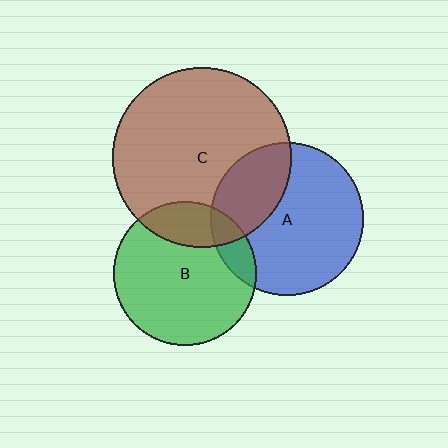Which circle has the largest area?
Circle C (brown).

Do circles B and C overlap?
Yes.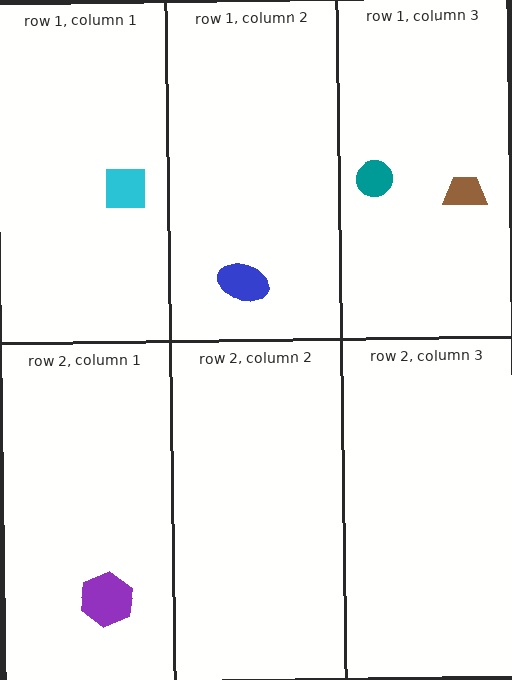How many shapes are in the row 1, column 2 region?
1.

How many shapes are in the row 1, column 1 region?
1.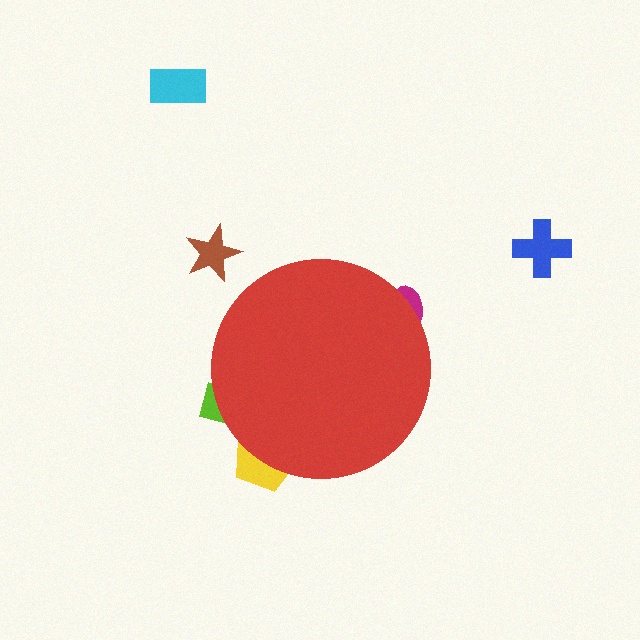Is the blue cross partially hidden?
No, the blue cross is fully visible.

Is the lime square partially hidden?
Yes, the lime square is partially hidden behind the red circle.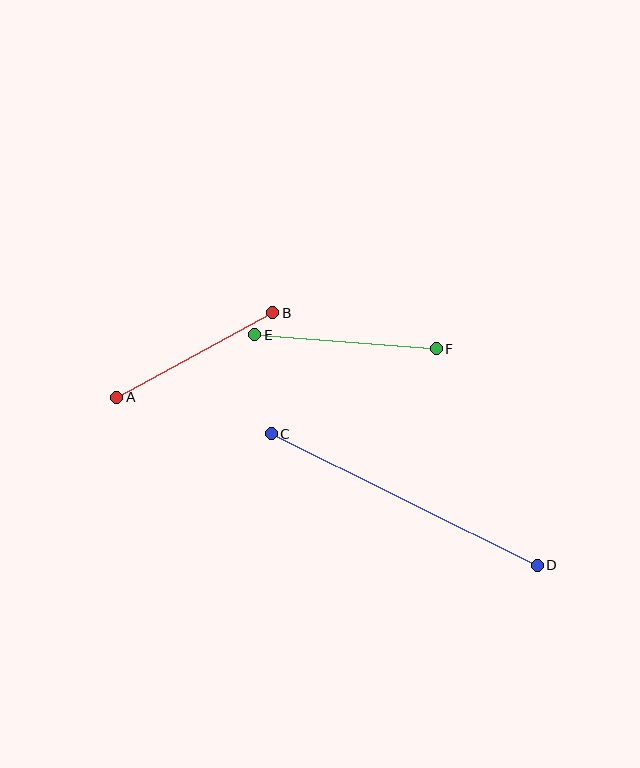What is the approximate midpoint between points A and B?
The midpoint is at approximately (195, 355) pixels.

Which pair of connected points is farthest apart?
Points C and D are farthest apart.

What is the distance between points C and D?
The distance is approximately 297 pixels.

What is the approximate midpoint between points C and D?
The midpoint is at approximately (404, 499) pixels.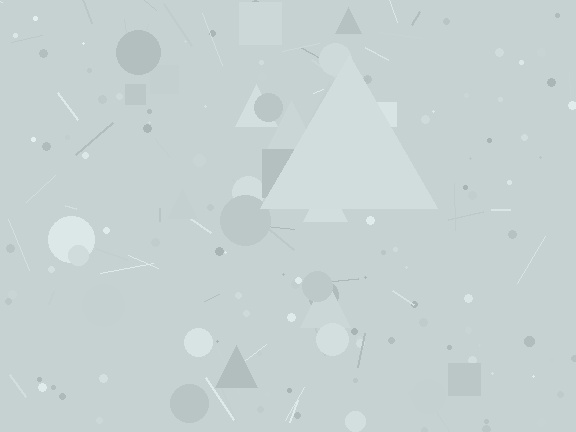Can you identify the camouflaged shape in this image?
The camouflaged shape is a triangle.